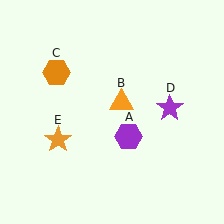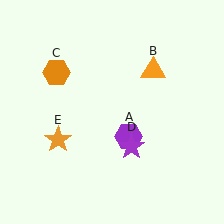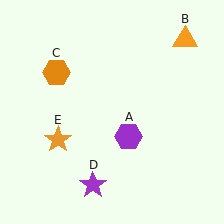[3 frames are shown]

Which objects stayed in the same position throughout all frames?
Purple hexagon (object A) and orange hexagon (object C) and orange star (object E) remained stationary.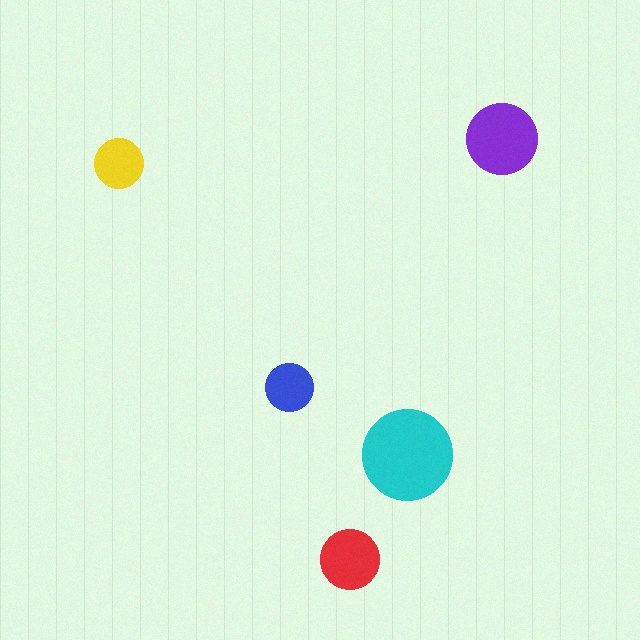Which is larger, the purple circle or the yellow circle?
The purple one.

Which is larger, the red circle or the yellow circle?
The red one.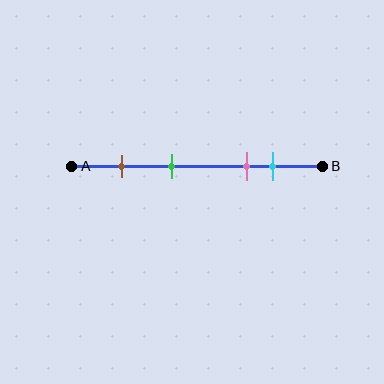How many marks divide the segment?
There are 4 marks dividing the segment.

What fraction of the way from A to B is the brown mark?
The brown mark is approximately 20% (0.2) of the way from A to B.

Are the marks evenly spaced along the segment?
No, the marks are not evenly spaced.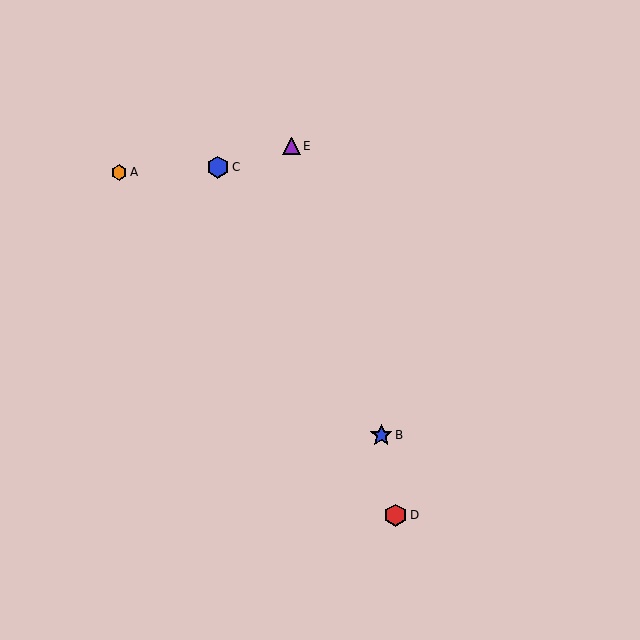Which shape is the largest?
The red hexagon (labeled D) is the largest.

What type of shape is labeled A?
Shape A is an orange hexagon.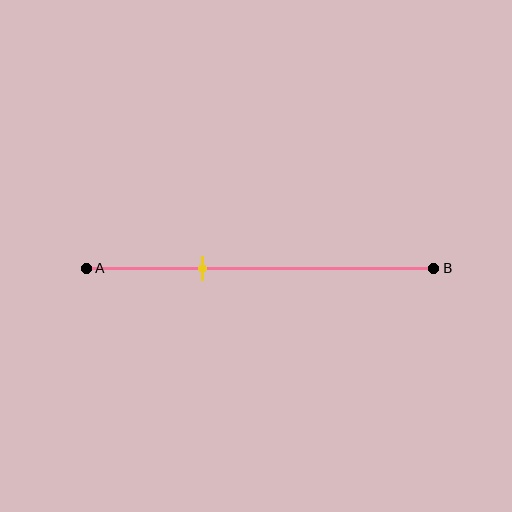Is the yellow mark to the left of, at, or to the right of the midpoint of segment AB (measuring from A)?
The yellow mark is to the left of the midpoint of segment AB.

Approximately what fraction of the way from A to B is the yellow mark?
The yellow mark is approximately 35% of the way from A to B.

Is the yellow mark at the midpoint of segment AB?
No, the mark is at about 35% from A, not at the 50% midpoint.